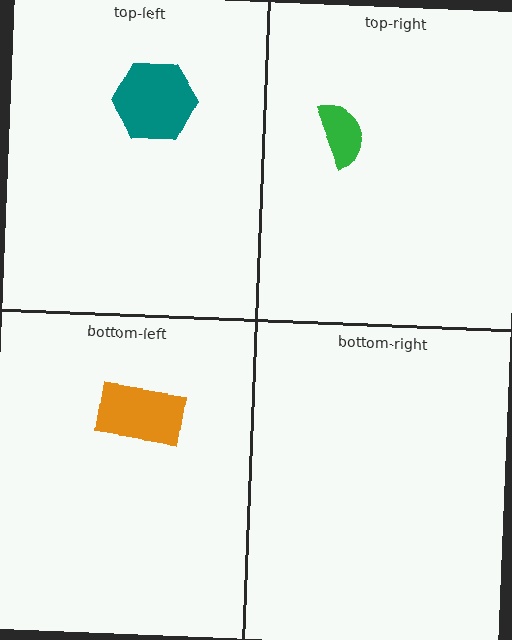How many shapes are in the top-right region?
1.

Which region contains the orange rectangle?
The bottom-left region.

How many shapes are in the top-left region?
1.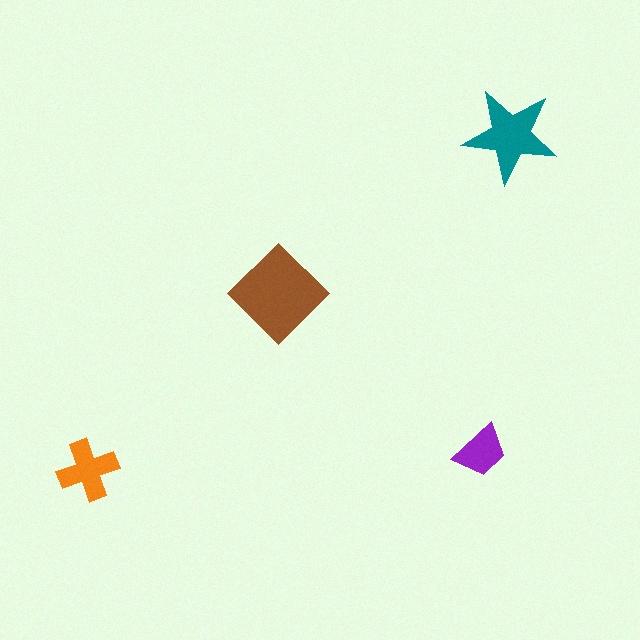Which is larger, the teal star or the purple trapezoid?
The teal star.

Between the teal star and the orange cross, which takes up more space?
The teal star.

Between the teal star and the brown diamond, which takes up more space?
The brown diamond.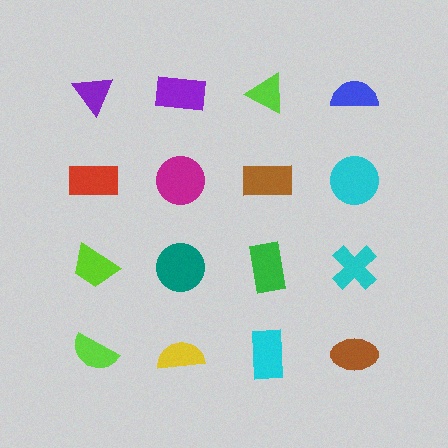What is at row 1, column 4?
A blue semicircle.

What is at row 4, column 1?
A lime semicircle.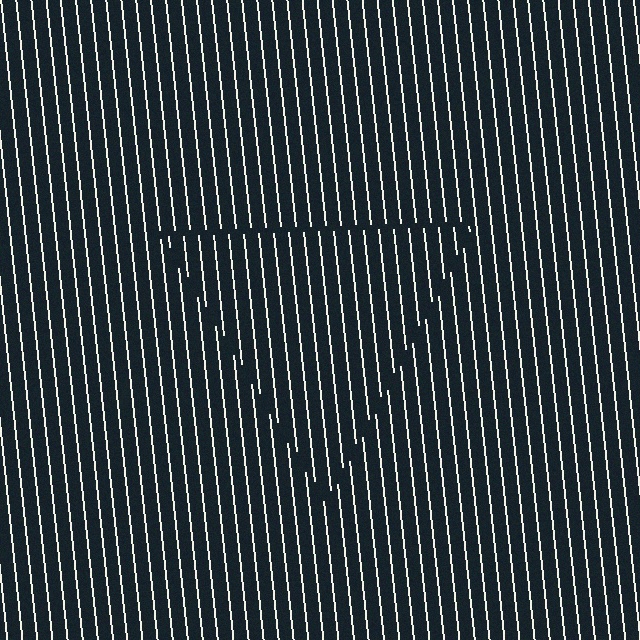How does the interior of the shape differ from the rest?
The interior of the shape contains the same grating, shifted by half a period — the contour is defined by the phase discontinuity where line-ends from the inner and outer gratings abut.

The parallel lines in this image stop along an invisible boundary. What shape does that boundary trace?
An illusory triangle. The interior of the shape contains the same grating, shifted by half a period — the contour is defined by the phase discontinuity where line-ends from the inner and outer gratings abut.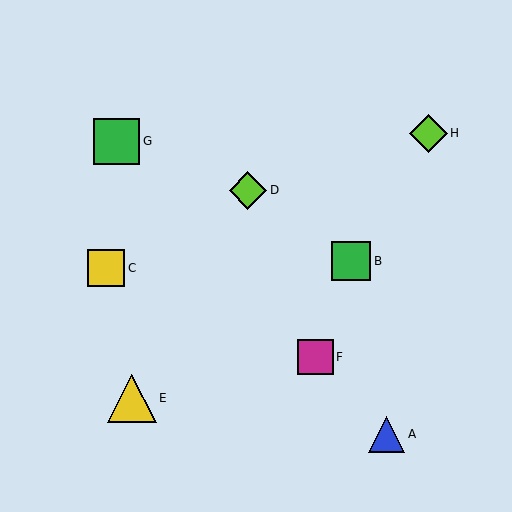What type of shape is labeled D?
Shape D is a lime diamond.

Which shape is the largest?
The yellow triangle (labeled E) is the largest.